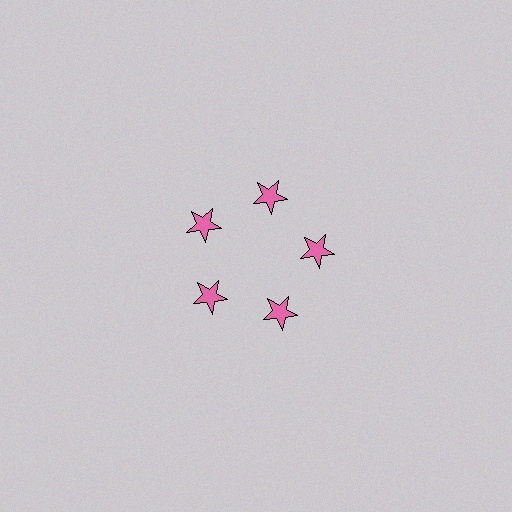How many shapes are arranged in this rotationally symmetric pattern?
There are 5 shapes, arranged in 5 groups of 1.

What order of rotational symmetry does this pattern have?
This pattern has 5-fold rotational symmetry.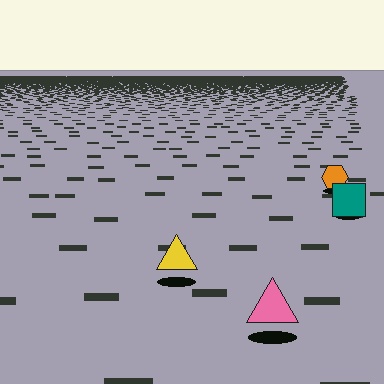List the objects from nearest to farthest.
From nearest to farthest: the pink triangle, the yellow triangle, the teal square, the orange hexagon.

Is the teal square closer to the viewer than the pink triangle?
No. The pink triangle is closer — you can tell from the texture gradient: the ground texture is coarser near it.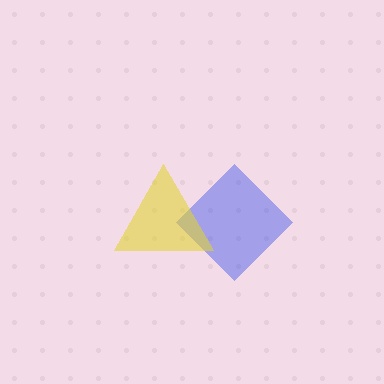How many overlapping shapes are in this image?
There are 2 overlapping shapes in the image.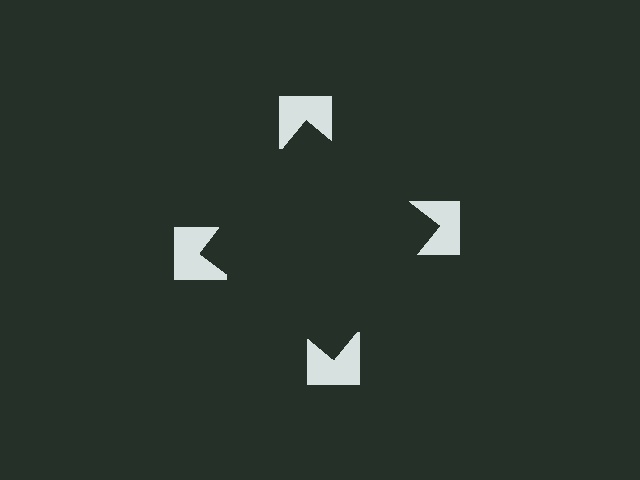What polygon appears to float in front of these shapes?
An illusory square — its edges are inferred from the aligned wedge cuts in the notched squares, not physically drawn.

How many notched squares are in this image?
There are 4 — one at each vertex of the illusory square.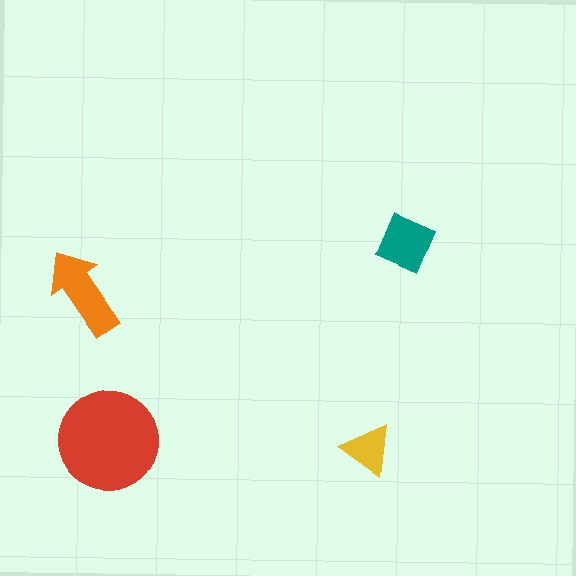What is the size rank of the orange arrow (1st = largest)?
2nd.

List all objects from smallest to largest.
The yellow triangle, the teal square, the orange arrow, the red circle.